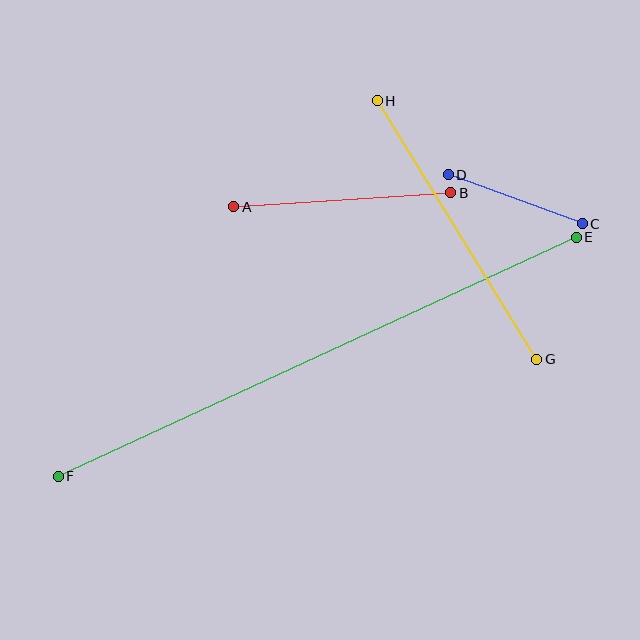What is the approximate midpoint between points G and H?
The midpoint is at approximately (457, 230) pixels.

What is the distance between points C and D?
The distance is approximately 143 pixels.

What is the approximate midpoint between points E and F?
The midpoint is at approximately (317, 357) pixels.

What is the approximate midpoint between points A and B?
The midpoint is at approximately (342, 200) pixels.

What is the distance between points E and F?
The distance is approximately 571 pixels.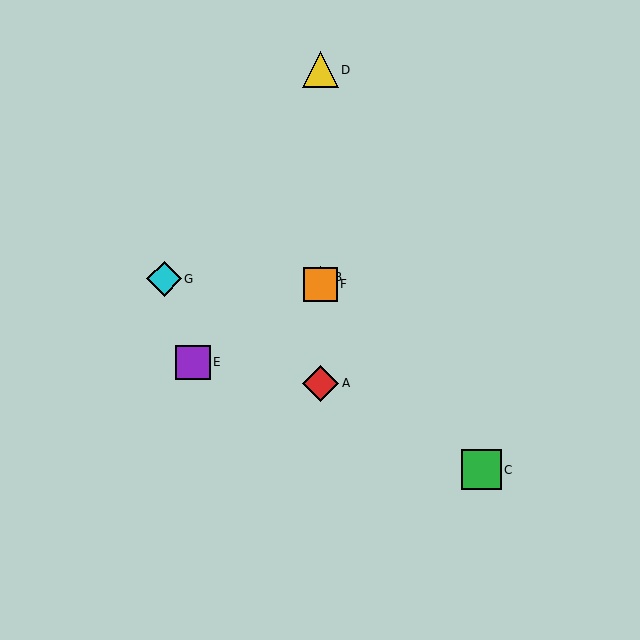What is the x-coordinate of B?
Object B is at x≈320.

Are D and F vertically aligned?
Yes, both are at x≈320.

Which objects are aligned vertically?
Objects A, B, D, F are aligned vertically.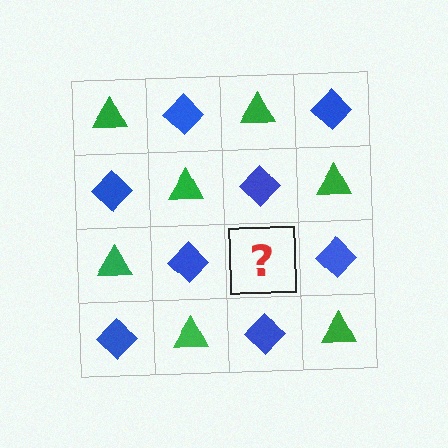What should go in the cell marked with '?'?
The missing cell should contain a green triangle.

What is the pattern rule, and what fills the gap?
The rule is that it alternates green triangle and blue diamond in a checkerboard pattern. The gap should be filled with a green triangle.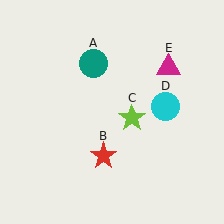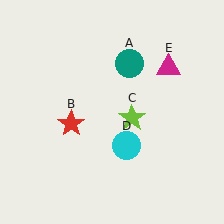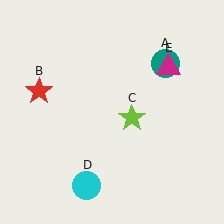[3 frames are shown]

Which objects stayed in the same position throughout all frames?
Lime star (object C) and magenta triangle (object E) remained stationary.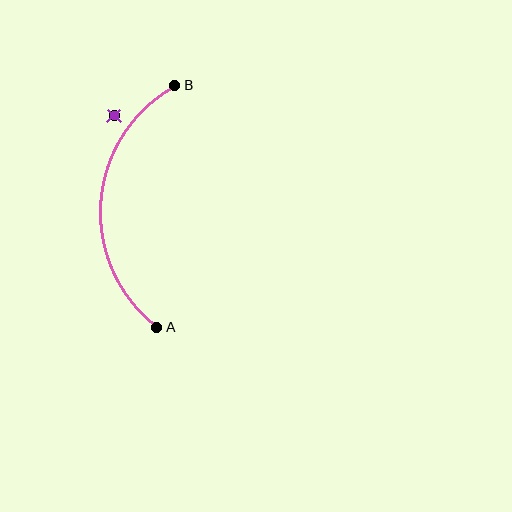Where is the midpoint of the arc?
The arc midpoint is the point on the curve farthest from the straight line joining A and B. It sits to the left of that line.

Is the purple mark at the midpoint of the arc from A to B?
No — the purple mark does not lie on the arc at all. It sits slightly outside the curve.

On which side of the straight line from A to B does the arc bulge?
The arc bulges to the left of the straight line connecting A and B.